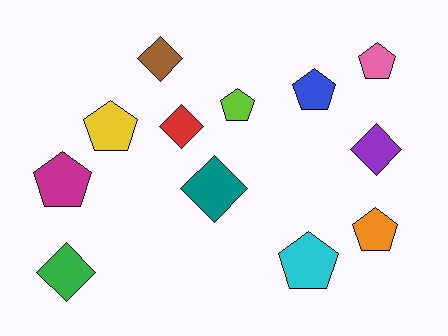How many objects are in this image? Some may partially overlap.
There are 12 objects.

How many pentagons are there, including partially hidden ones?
There are 7 pentagons.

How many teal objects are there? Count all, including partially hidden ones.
There is 1 teal object.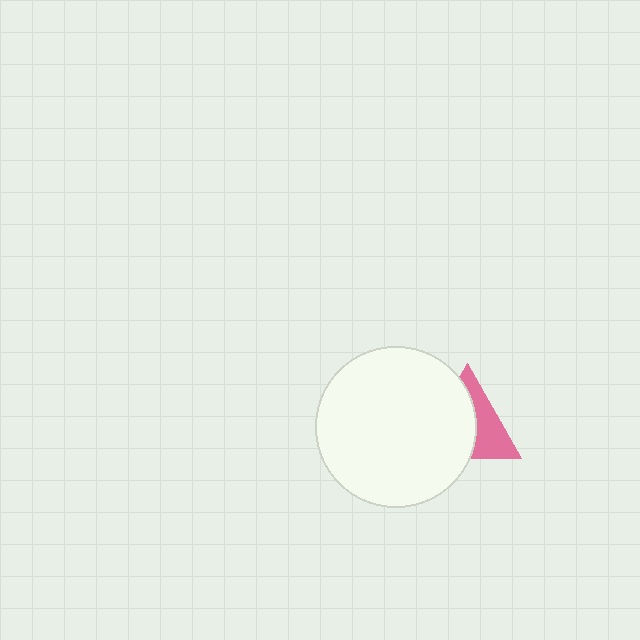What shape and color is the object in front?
The object in front is a white circle.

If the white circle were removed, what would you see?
You would see the complete pink triangle.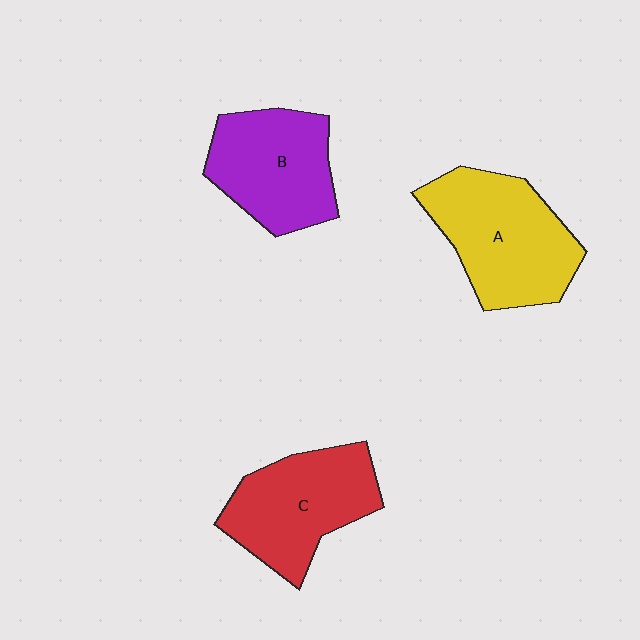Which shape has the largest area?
Shape A (yellow).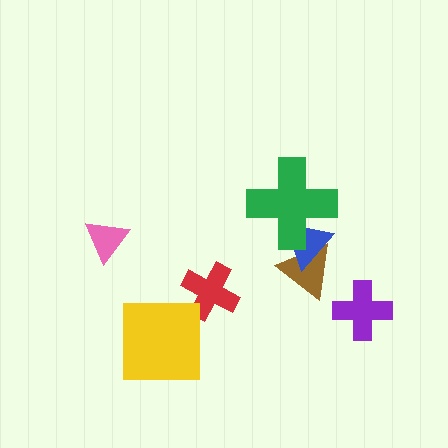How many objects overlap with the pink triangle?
0 objects overlap with the pink triangle.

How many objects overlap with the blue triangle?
2 objects overlap with the blue triangle.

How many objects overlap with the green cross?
2 objects overlap with the green cross.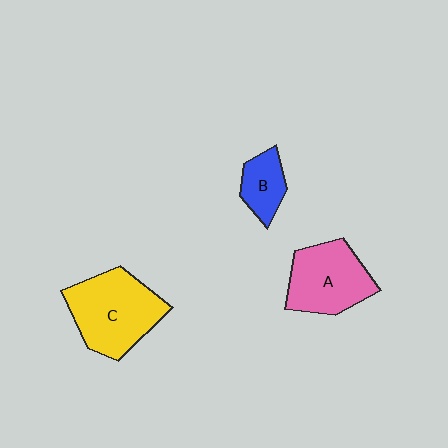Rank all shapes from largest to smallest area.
From largest to smallest: C (yellow), A (pink), B (blue).